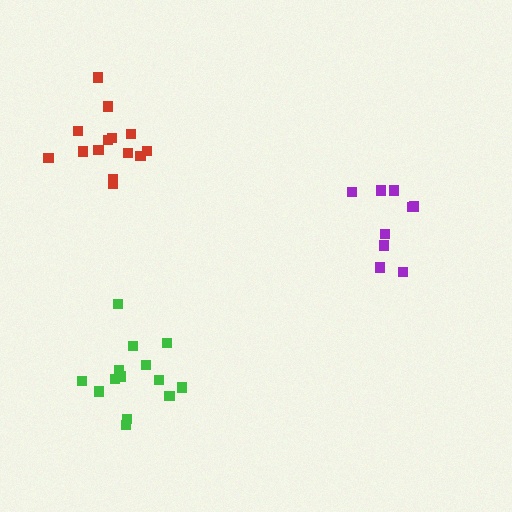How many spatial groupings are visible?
There are 3 spatial groupings.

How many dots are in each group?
Group 1: 14 dots, Group 2: 9 dots, Group 3: 14 dots (37 total).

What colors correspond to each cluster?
The clusters are colored: red, purple, green.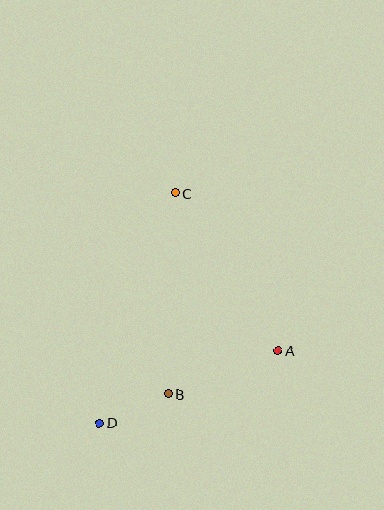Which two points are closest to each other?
Points B and D are closest to each other.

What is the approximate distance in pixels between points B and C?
The distance between B and C is approximately 201 pixels.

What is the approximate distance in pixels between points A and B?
The distance between A and B is approximately 118 pixels.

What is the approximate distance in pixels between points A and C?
The distance between A and C is approximately 188 pixels.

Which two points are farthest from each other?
Points C and D are farthest from each other.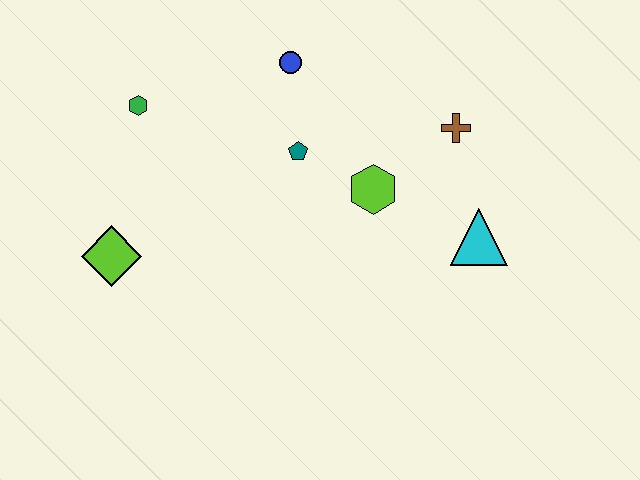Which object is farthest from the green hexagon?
The cyan triangle is farthest from the green hexagon.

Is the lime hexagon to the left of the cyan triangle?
Yes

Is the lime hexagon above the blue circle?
No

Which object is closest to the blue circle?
The teal pentagon is closest to the blue circle.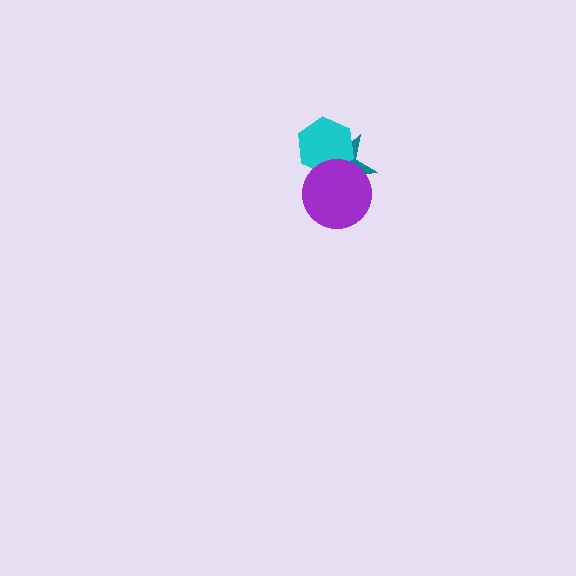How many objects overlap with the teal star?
2 objects overlap with the teal star.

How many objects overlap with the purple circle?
2 objects overlap with the purple circle.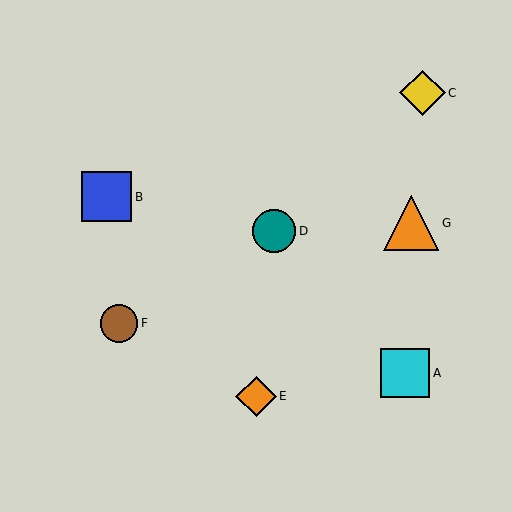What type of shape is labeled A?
Shape A is a cyan square.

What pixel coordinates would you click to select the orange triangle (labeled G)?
Click at (411, 223) to select the orange triangle G.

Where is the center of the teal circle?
The center of the teal circle is at (274, 231).